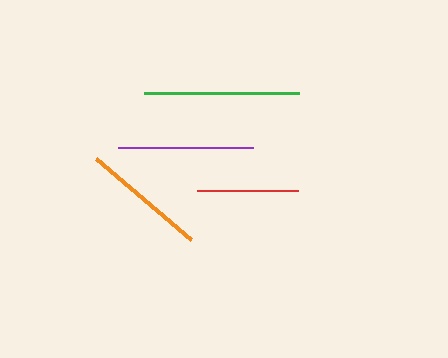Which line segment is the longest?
The green line is the longest at approximately 155 pixels.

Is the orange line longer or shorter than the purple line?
The purple line is longer than the orange line.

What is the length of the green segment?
The green segment is approximately 155 pixels long.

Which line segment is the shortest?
The red line is the shortest at approximately 101 pixels.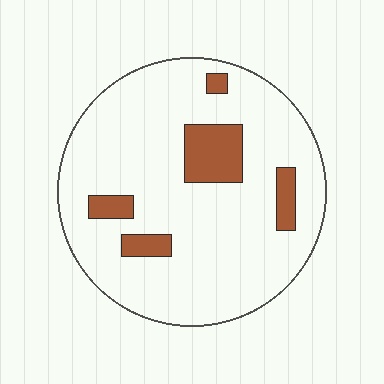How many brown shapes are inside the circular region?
5.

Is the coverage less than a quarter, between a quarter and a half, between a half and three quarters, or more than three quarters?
Less than a quarter.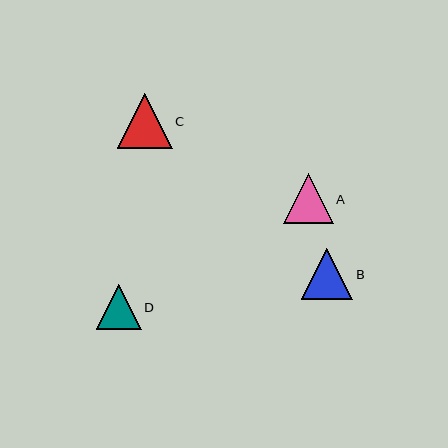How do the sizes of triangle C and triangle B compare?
Triangle C and triangle B are approximately the same size.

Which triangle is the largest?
Triangle C is the largest with a size of approximately 55 pixels.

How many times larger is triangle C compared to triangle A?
Triangle C is approximately 1.1 times the size of triangle A.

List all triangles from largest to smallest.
From largest to smallest: C, B, A, D.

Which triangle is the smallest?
Triangle D is the smallest with a size of approximately 45 pixels.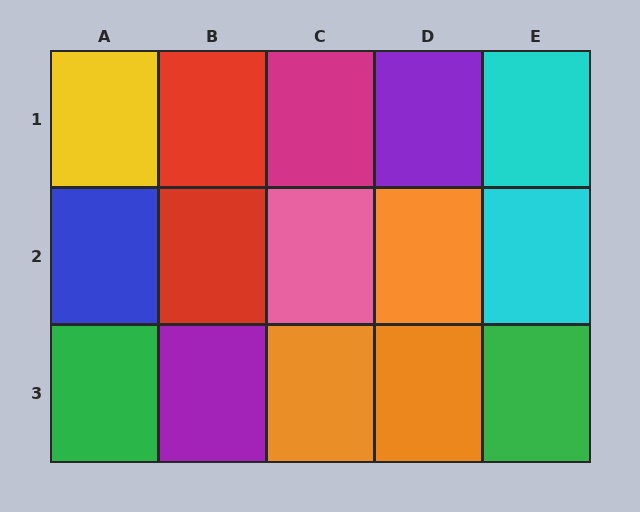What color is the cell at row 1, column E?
Cyan.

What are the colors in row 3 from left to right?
Green, purple, orange, orange, green.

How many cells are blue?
1 cell is blue.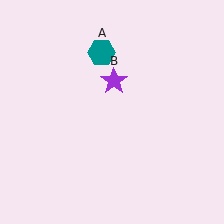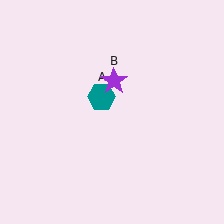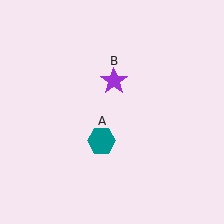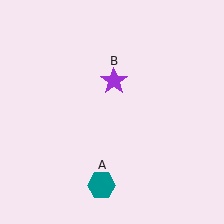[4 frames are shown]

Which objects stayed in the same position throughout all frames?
Purple star (object B) remained stationary.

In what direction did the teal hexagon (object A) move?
The teal hexagon (object A) moved down.